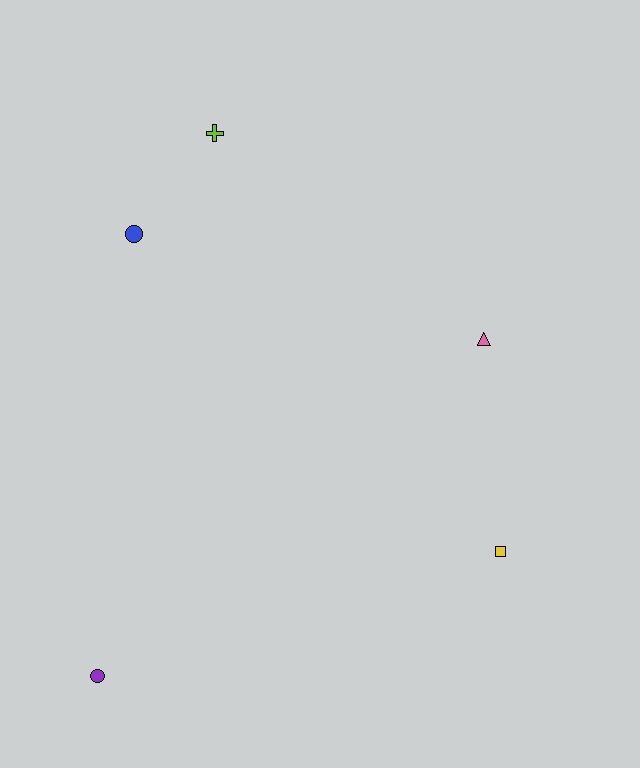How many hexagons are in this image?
There are no hexagons.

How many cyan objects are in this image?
There are no cyan objects.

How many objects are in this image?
There are 5 objects.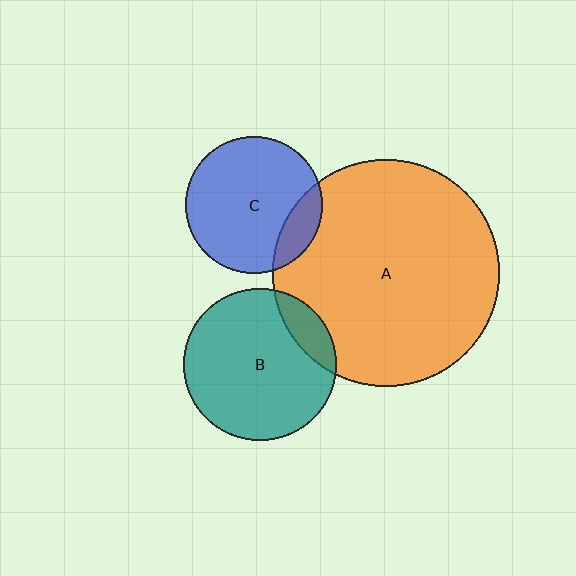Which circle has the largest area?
Circle A (orange).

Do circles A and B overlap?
Yes.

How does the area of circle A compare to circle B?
Approximately 2.2 times.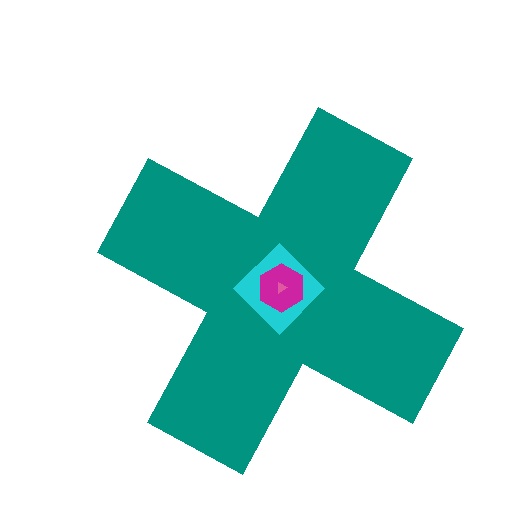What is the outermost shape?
The teal cross.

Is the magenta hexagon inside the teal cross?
Yes.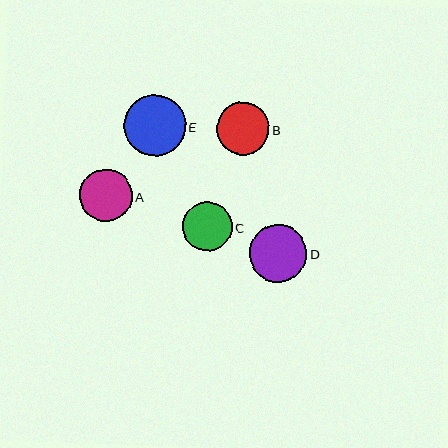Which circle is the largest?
Circle E is the largest with a size of approximately 61 pixels.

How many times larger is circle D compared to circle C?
Circle D is approximately 1.2 times the size of circle C.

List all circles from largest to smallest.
From largest to smallest: E, D, A, B, C.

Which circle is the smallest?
Circle C is the smallest with a size of approximately 49 pixels.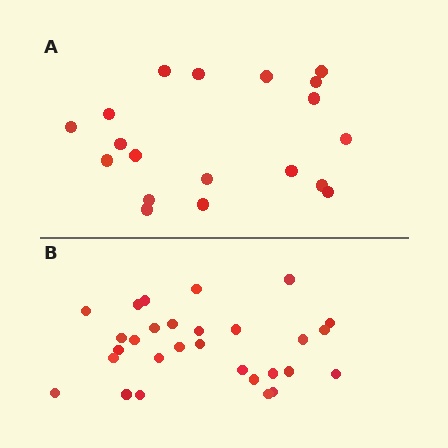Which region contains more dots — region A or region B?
Region B (the bottom region) has more dots.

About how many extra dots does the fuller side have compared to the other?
Region B has roughly 10 or so more dots than region A.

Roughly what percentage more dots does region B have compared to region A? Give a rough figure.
About 55% more.